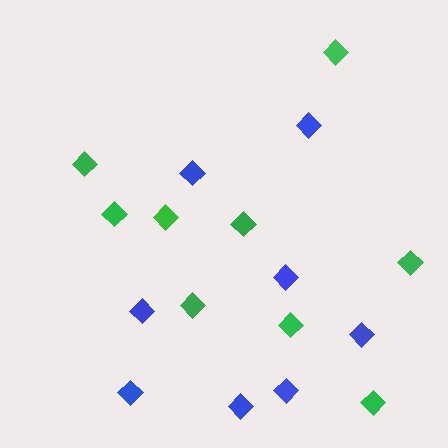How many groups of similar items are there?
There are 2 groups: one group of blue diamonds (8) and one group of green diamonds (9).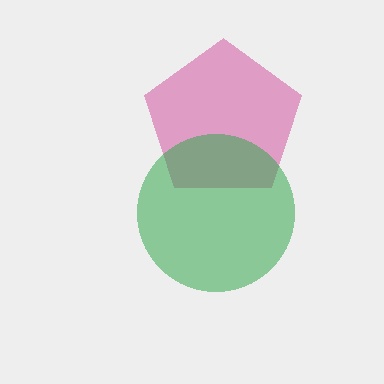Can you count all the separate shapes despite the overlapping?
Yes, there are 2 separate shapes.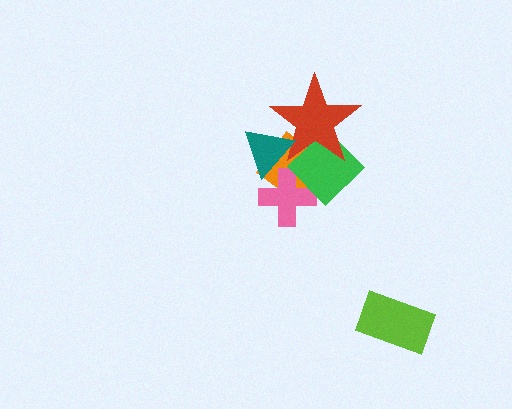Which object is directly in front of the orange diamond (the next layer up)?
The pink cross is directly in front of the orange diamond.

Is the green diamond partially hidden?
Yes, it is partially covered by another shape.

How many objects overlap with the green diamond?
3 objects overlap with the green diamond.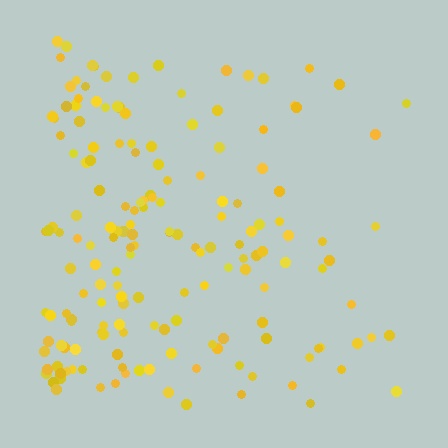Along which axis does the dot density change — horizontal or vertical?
Horizontal.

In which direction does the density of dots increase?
From right to left, with the left side densest.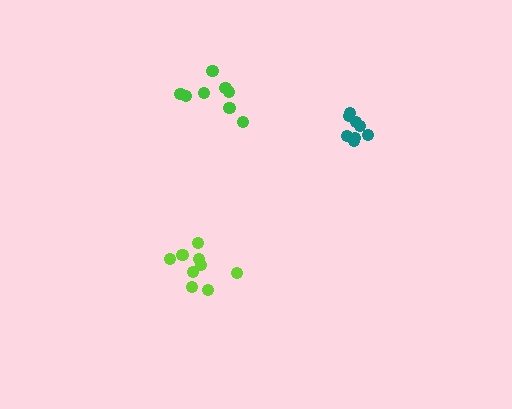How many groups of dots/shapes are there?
There are 3 groups.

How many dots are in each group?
Group 1: 8 dots, Group 2: 9 dots, Group 3: 8 dots (25 total).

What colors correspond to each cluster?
The clusters are colored: teal, lime, green.